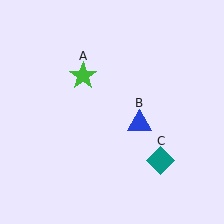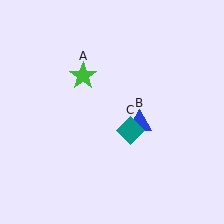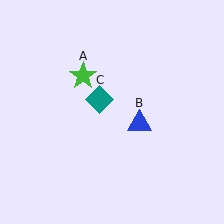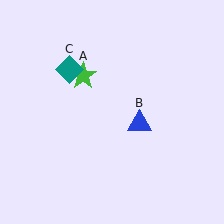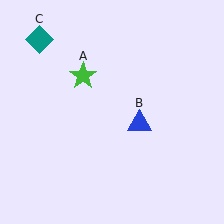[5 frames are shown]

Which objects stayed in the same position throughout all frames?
Green star (object A) and blue triangle (object B) remained stationary.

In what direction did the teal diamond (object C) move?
The teal diamond (object C) moved up and to the left.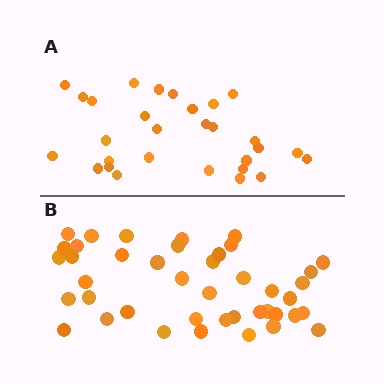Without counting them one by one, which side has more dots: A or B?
Region B (the bottom region) has more dots.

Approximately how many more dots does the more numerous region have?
Region B has approximately 15 more dots than region A.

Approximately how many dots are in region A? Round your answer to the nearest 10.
About 30 dots. (The exact count is 29, which rounds to 30.)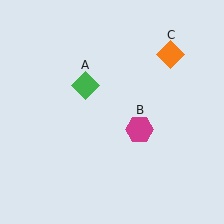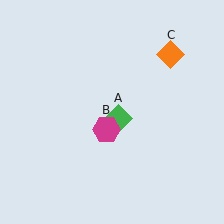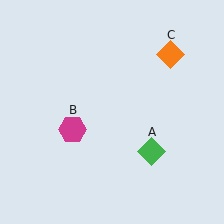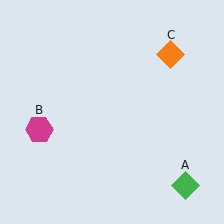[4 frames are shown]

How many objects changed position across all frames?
2 objects changed position: green diamond (object A), magenta hexagon (object B).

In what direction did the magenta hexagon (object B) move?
The magenta hexagon (object B) moved left.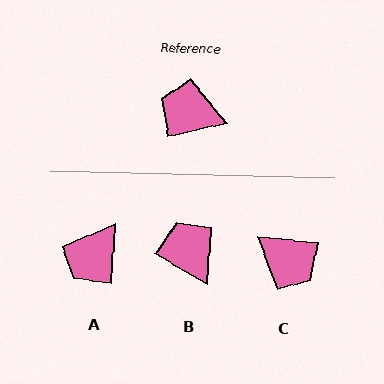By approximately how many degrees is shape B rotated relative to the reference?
Approximately 44 degrees clockwise.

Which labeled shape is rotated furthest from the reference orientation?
C, about 160 degrees away.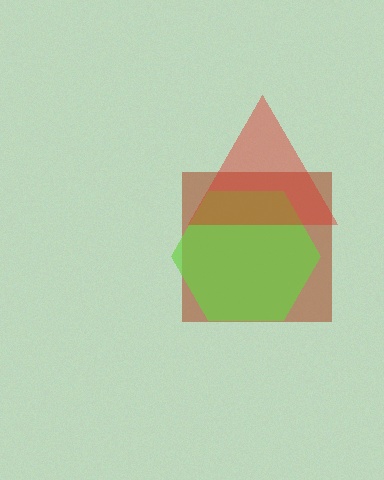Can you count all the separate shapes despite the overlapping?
Yes, there are 3 separate shapes.